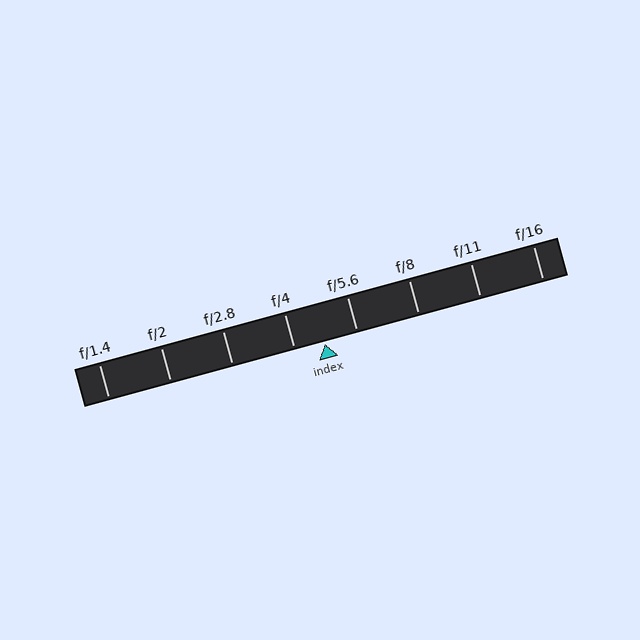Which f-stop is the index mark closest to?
The index mark is closest to f/4.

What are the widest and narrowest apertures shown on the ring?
The widest aperture shown is f/1.4 and the narrowest is f/16.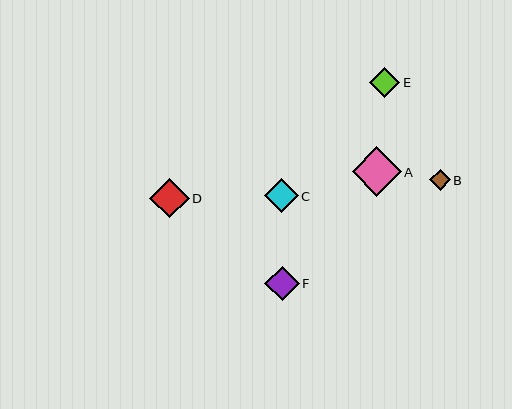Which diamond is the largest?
Diamond A is the largest with a size of approximately 49 pixels.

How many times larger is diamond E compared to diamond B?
Diamond E is approximately 1.5 times the size of diamond B.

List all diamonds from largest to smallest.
From largest to smallest: A, D, F, C, E, B.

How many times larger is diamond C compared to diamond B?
Diamond C is approximately 1.7 times the size of diamond B.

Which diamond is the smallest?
Diamond B is the smallest with a size of approximately 20 pixels.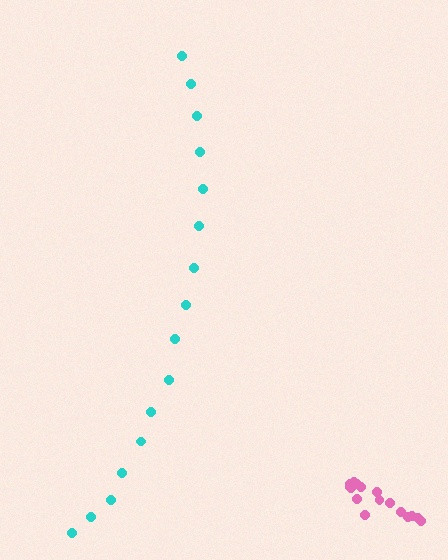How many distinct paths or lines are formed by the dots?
There are 2 distinct paths.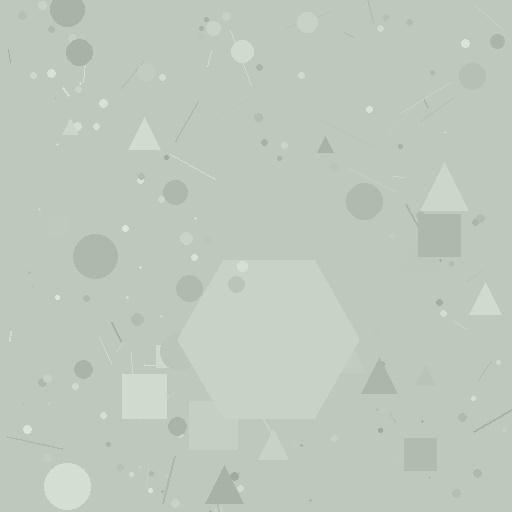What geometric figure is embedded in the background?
A hexagon is embedded in the background.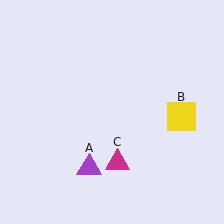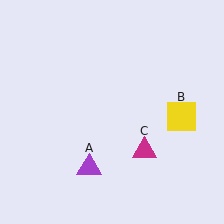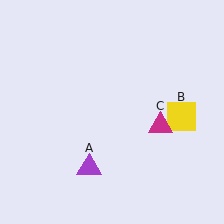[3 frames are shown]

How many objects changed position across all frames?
1 object changed position: magenta triangle (object C).